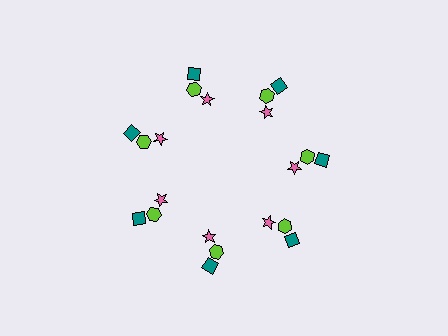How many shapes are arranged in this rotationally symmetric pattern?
There are 21 shapes, arranged in 7 groups of 3.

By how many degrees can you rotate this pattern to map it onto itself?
The pattern maps onto itself every 51 degrees of rotation.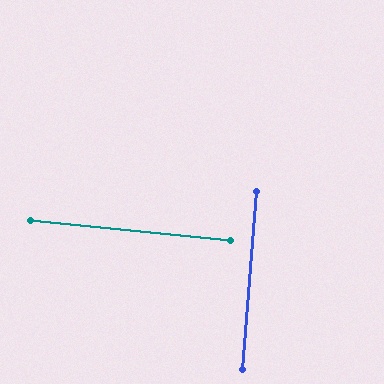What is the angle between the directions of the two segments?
Approximately 89 degrees.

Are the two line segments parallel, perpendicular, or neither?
Perpendicular — they meet at approximately 89°.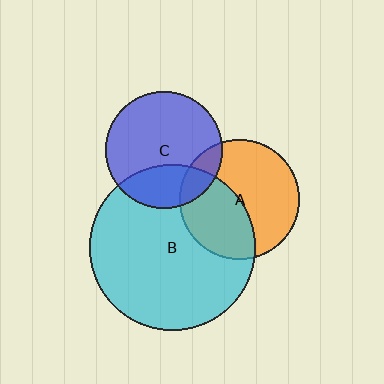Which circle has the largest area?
Circle B (cyan).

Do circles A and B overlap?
Yes.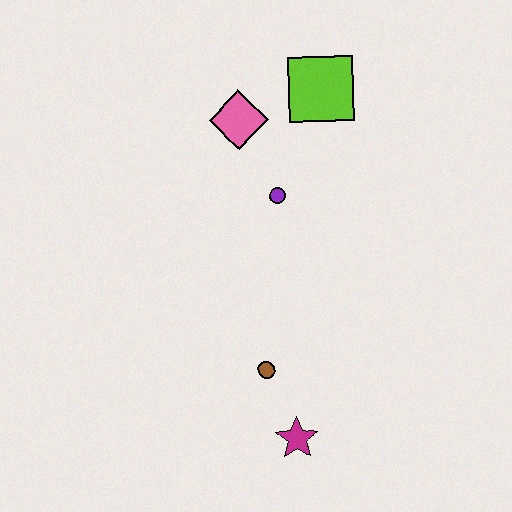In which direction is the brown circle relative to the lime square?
The brown circle is below the lime square.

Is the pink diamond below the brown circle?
No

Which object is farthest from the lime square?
The magenta star is farthest from the lime square.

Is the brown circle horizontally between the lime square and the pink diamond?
Yes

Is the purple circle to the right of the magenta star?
No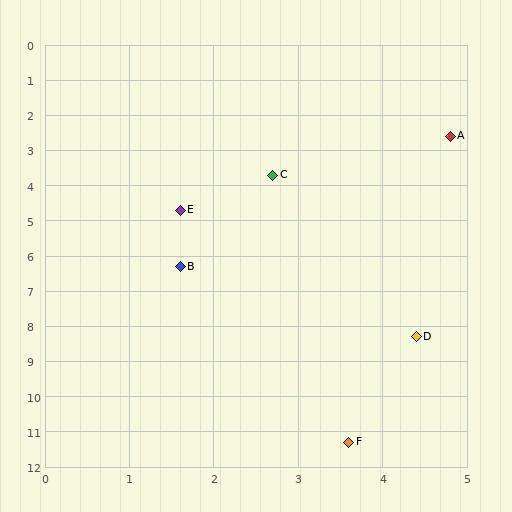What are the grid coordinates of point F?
Point F is at approximately (3.6, 11.3).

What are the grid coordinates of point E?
Point E is at approximately (1.6, 4.7).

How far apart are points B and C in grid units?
Points B and C are about 2.8 grid units apart.